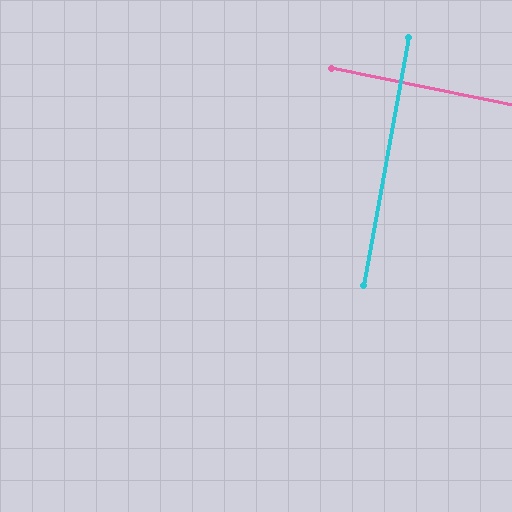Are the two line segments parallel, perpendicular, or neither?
Perpendicular — they meet at approximately 89°.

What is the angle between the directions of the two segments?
Approximately 89 degrees.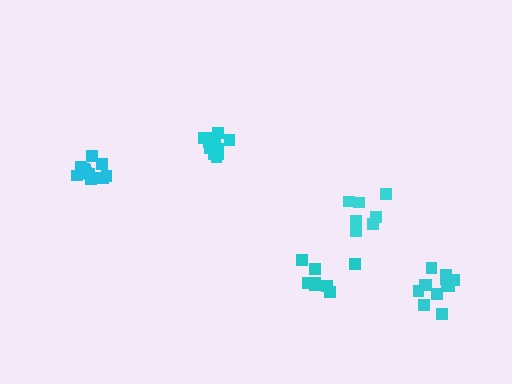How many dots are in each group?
Group 1: 7 dots, Group 2: 13 dots, Group 3: 12 dots, Group 4: 12 dots, Group 5: 9 dots (53 total).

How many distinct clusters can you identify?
There are 5 distinct clusters.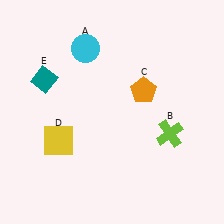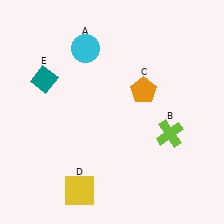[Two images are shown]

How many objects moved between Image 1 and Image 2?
1 object moved between the two images.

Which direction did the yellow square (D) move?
The yellow square (D) moved down.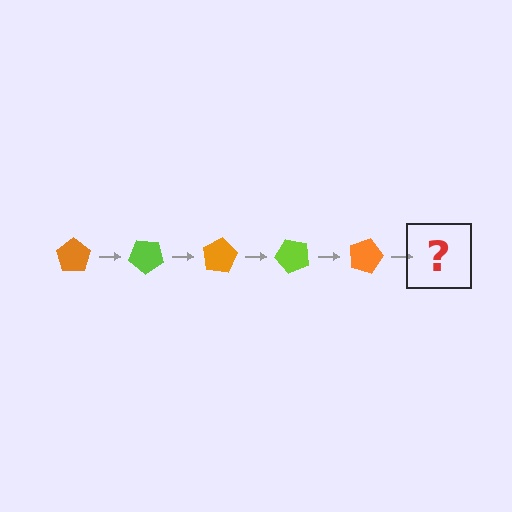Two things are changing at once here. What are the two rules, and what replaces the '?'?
The two rules are that it rotates 40 degrees each step and the color cycles through orange and lime. The '?' should be a lime pentagon, rotated 200 degrees from the start.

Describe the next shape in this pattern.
It should be a lime pentagon, rotated 200 degrees from the start.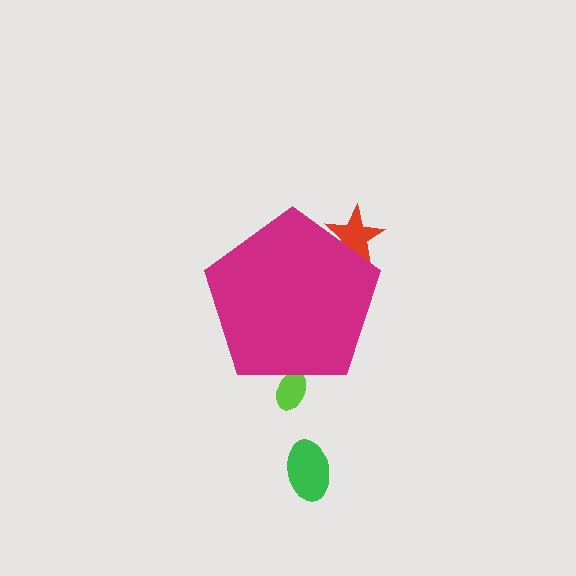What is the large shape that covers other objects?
A magenta pentagon.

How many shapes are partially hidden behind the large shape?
2 shapes are partially hidden.